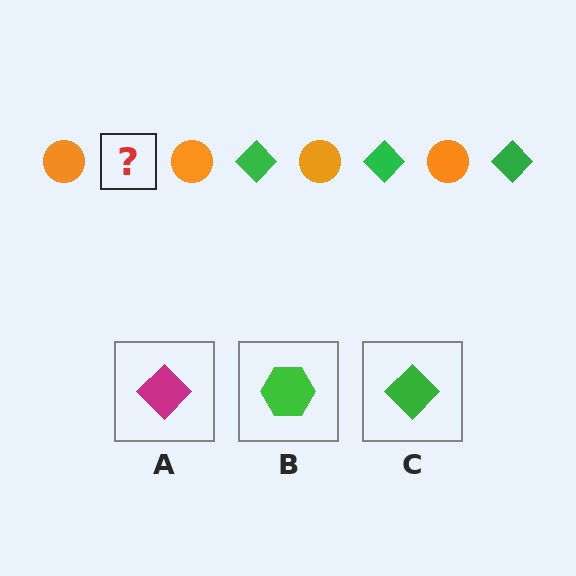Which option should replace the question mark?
Option C.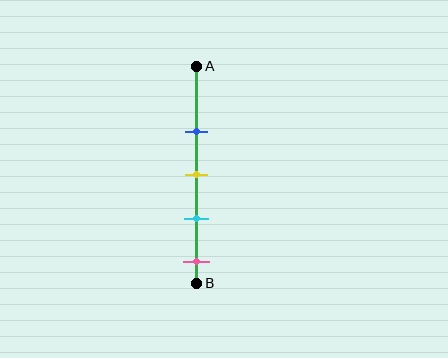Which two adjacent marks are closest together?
The yellow and cyan marks are the closest adjacent pair.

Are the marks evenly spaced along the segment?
Yes, the marks are approximately evenly spaced.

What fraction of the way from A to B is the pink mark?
The pink mark is approximately 90% (0.9) of the way from A to B.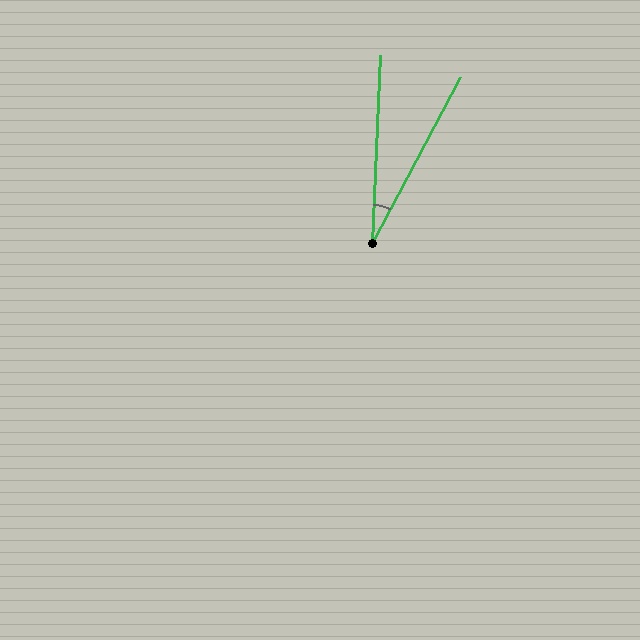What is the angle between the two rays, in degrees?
Approximately 26 degrees.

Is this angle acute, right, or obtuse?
It is acute.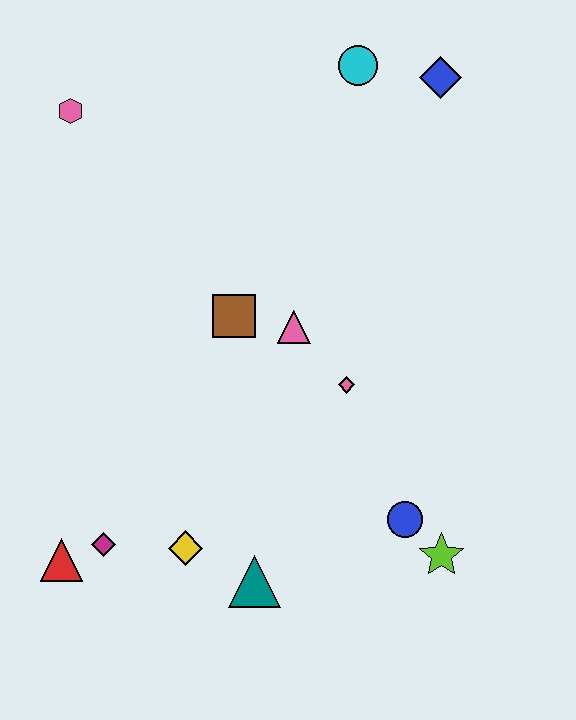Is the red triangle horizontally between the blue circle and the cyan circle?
No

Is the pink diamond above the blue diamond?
No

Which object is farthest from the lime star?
The pink hexagon is farthest from the lime star.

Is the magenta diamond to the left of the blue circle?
Yes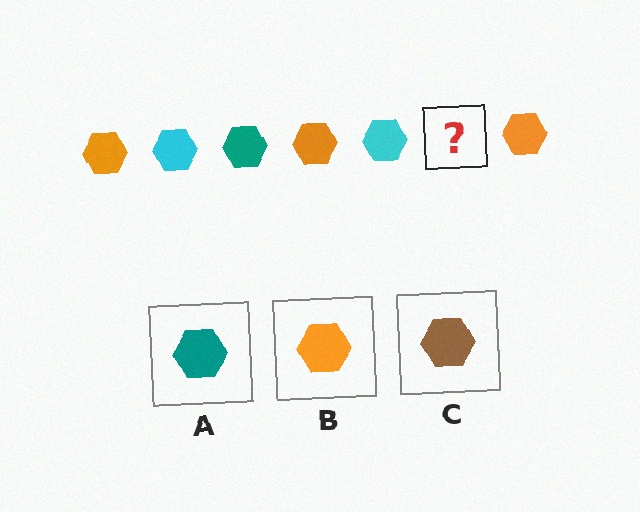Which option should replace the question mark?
Option A.